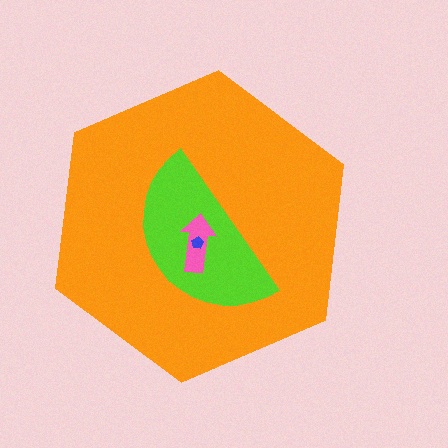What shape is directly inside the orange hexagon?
The lime semicircle.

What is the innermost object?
The blue pentagon.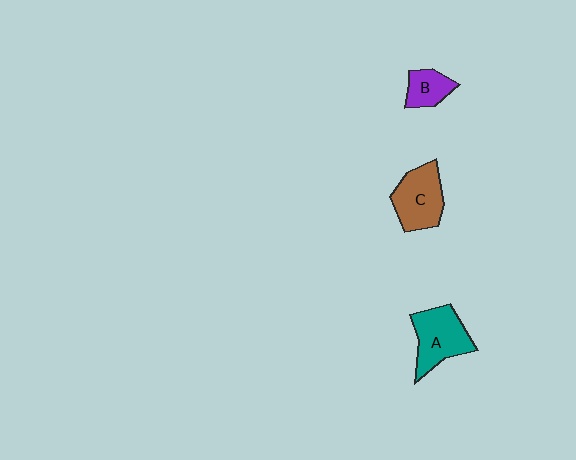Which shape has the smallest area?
Shape B (purple).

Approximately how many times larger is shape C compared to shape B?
Approximately 1.8 times.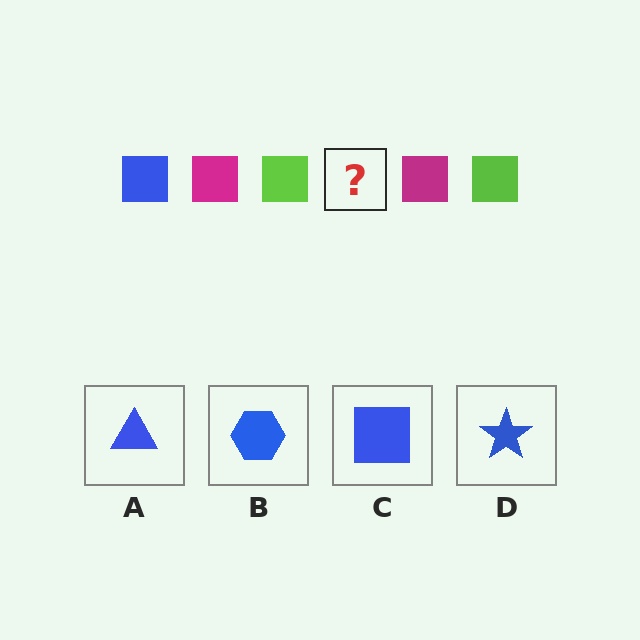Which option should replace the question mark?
Option C.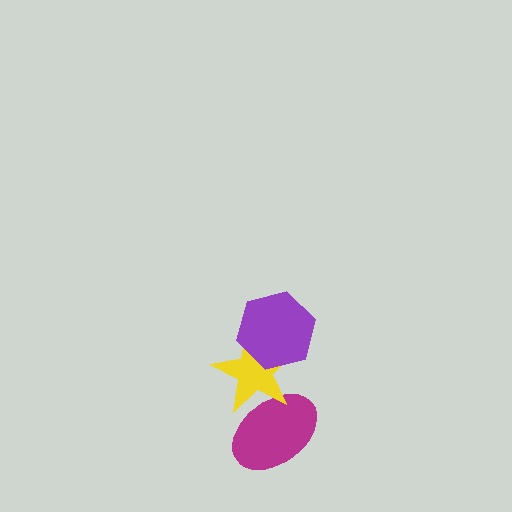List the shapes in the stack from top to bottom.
From top to bottom: the purple hexagon, the yellow star, the magenta ellipse.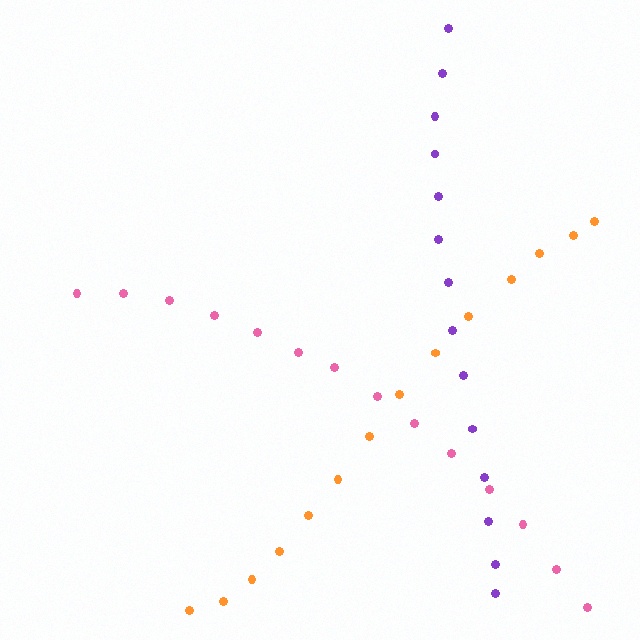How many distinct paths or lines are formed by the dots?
There are 3 distinct paths.